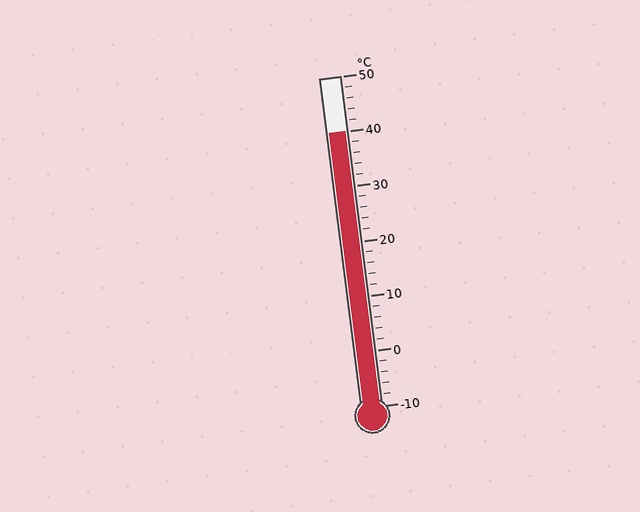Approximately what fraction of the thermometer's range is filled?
The thermometer is filled to approximately 85% of its range.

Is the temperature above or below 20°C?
The temperature is above 20°C.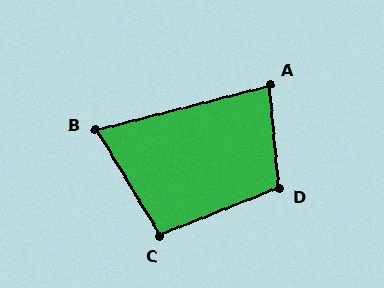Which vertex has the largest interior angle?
D, at approximately 107 degrees.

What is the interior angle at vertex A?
Approximately 81 degrees (acute).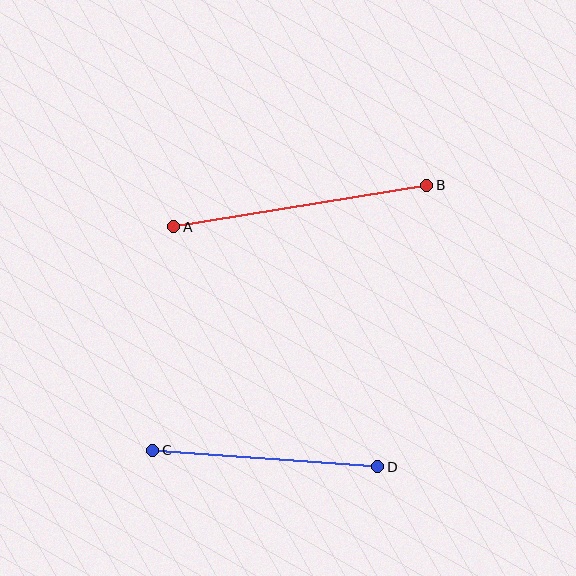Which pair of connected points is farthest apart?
Points A and B are farthest apart.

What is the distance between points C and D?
The distance is approximately 226 pixels.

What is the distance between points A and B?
The distance is approximately 256 pixels.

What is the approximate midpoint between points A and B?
The midpoint is at approximately (300, 206) pixels.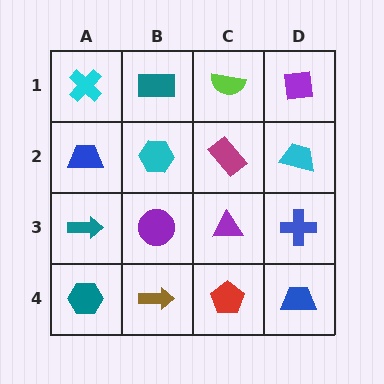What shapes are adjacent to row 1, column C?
A magenta rectangle (row 2, column C), a teal rectangle (row 1, column B), a purple square (row 1, column D).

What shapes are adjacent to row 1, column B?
A cyan hexagon (row 2, column B), a cyan cross (row 1, column A), a lime semicircle (row 1, column C).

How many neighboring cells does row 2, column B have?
4.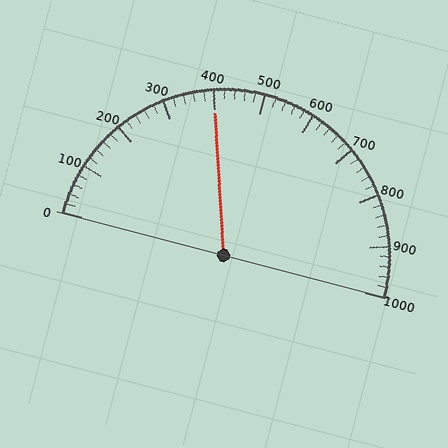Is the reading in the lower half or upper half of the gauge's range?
The reading is in the lower half of the range (0 to 1000).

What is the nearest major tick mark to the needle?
The nearest major tick mark is 400.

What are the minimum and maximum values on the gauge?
The gauge ranges from 0 to 1000.